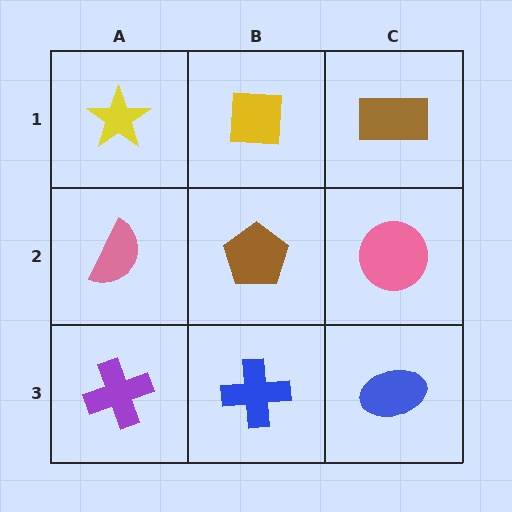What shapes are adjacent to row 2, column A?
A yellow star (row 1, column A), a purple cross (row 3, column A), a brown pentagon (row 2, column B).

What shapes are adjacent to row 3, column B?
A brown pentagon (row 2, column B), a purple cross (row 3, column A), a blue ellipse (row 3, column C).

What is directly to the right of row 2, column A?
A brown pentagon.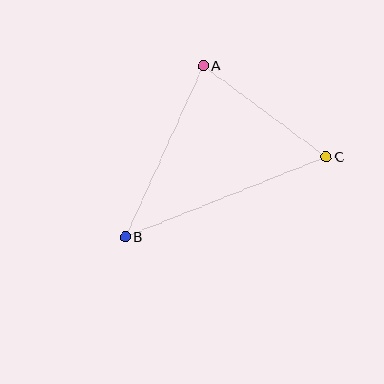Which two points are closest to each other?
Points A and C are closest to each other.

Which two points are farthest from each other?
Points B and C are farthest from each other.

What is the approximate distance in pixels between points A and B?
The distance between A and B is approximately 188 pixels.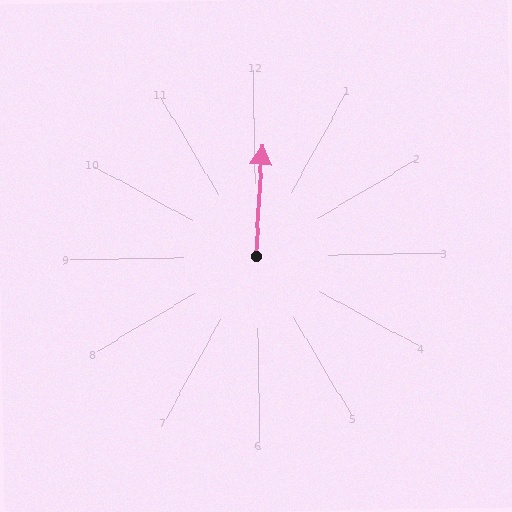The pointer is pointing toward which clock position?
Roughly 12 o'clock.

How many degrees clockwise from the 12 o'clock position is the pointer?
Approximately 4 degrees.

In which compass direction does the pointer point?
North.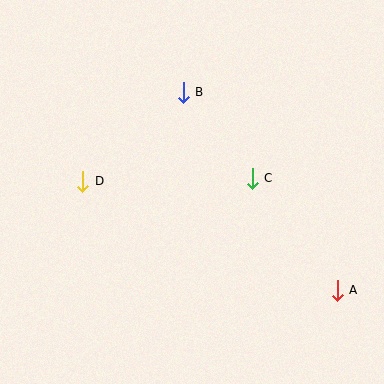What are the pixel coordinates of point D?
Point D is at (83, 181).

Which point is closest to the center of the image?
Point C at (252, 178) is closest to the center.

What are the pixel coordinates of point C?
Point C is at (252, 178).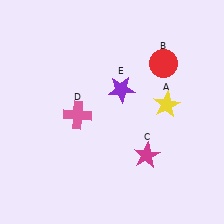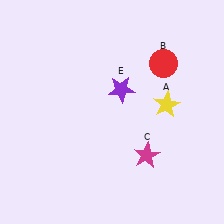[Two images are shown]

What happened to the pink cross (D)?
The pink cross (D) was removed in Image 2. It was in the bottom-left area of Image 1.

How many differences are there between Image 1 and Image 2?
There is 1 difference between the two images.